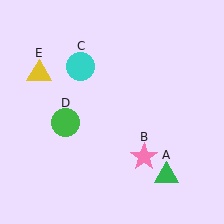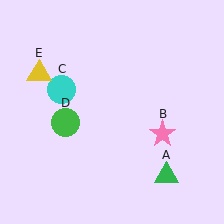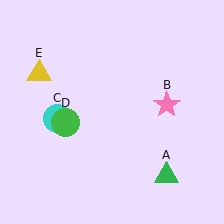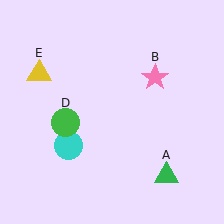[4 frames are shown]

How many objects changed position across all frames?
2 objects changed position: pink star (object B), cyan circle (object C).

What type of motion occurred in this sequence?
The pink star (object B), cyan circle (object C) rotated counterclockwise around the center of the scene.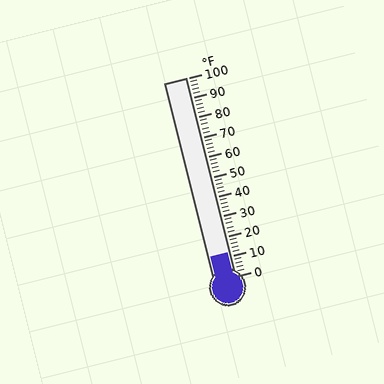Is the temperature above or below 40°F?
The temperature is below 40°F.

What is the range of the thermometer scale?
The thermometer scale ranges from 0°F to 100°F.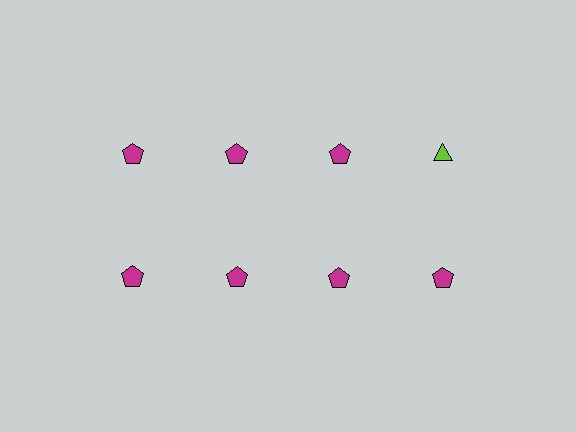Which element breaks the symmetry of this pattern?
The lime triangle in the top row, second from right column breaks the symmetry. All other shapes are magenta pentagons.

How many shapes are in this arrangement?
There are 8 shapes arranged in a grid pattern.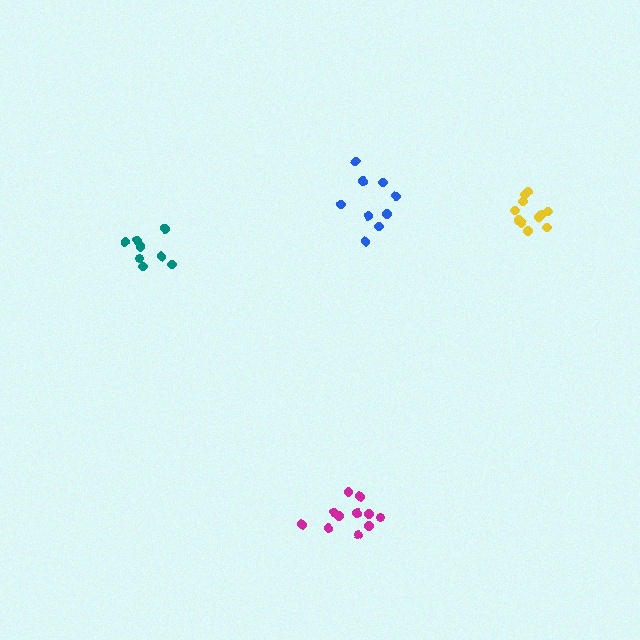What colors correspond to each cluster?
The clusters are colored: teal, magenta, blue, yellow.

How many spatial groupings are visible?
There are 4 spatial groupings.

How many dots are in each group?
Group 1: 8 dots, Group 2: 11 dots, Group 3: 9 dots, Group 4: 11 dots (39 total).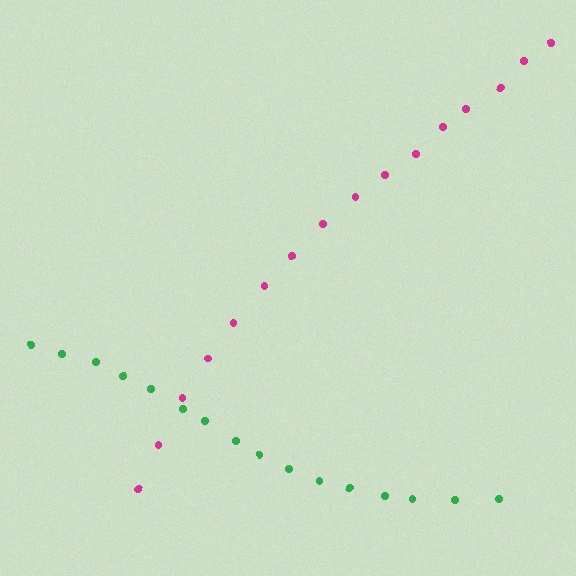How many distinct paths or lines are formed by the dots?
There are 2 distinct paths.